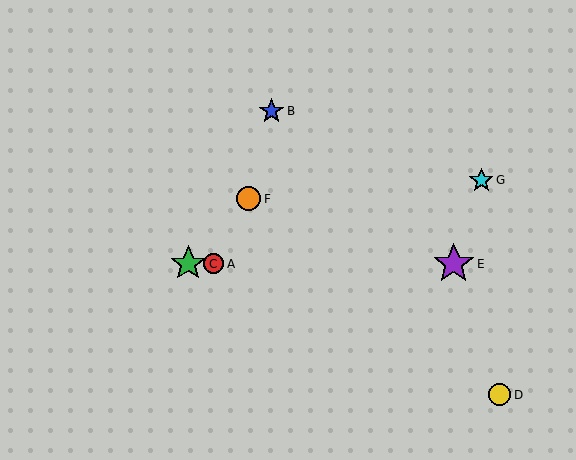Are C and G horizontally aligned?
No, C is at y≈264 and G is at y≈180.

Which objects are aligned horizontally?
Objects A, C, E are aligned horizontally.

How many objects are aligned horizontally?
3 objects (A, C, E) are aligned horizontally.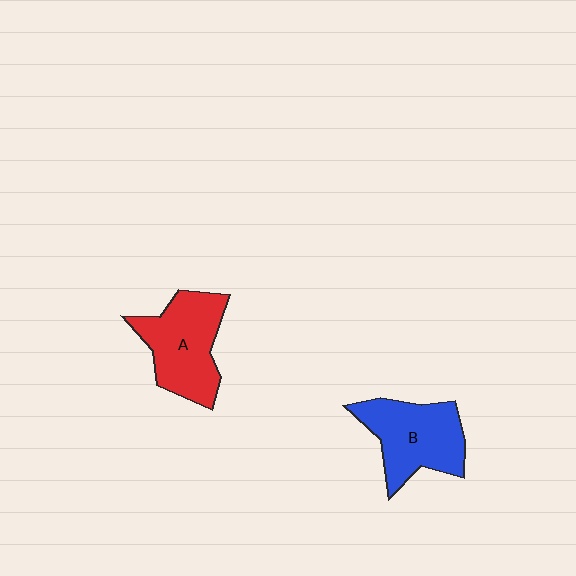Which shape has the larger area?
Shape A (red).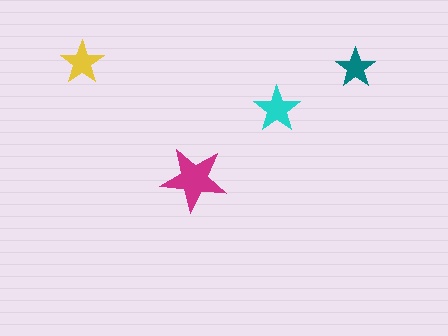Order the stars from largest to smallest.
the magenta one, the cyan one, the yellow one, the teal one.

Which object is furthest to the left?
The yellow star is leftmost.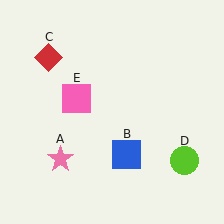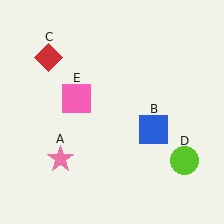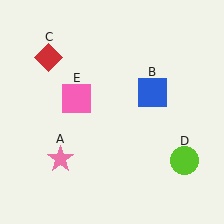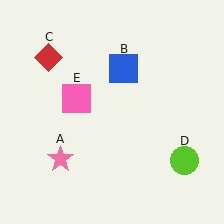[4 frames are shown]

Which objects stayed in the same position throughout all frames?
Pink star (object A) and red diamond (object C) and lime circle (object D) and pink square (object E) remained stationary.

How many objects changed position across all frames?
1 object changed position: blue square (object B).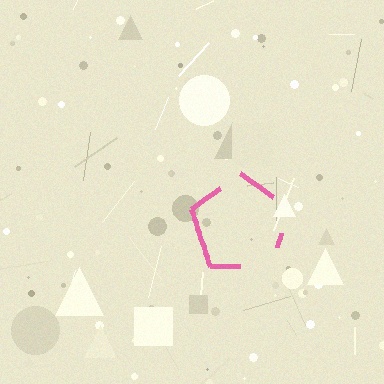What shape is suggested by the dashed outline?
The dashed outline suggests a pentagon.